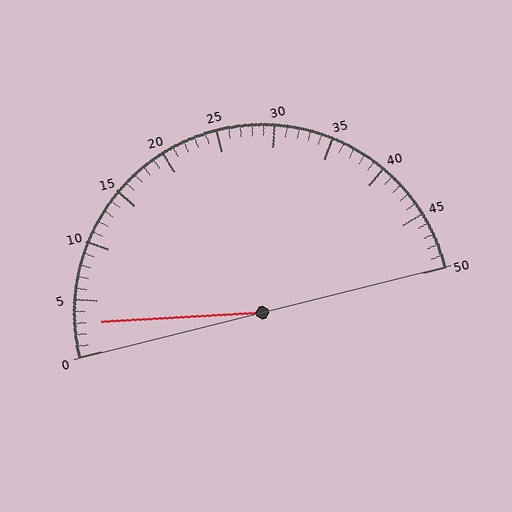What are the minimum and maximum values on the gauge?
The gauge ranges from 0 to 50.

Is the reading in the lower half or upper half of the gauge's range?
The reading is in the lower half of the range (0 to 50).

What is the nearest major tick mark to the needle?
The nearest major tick mark is 5.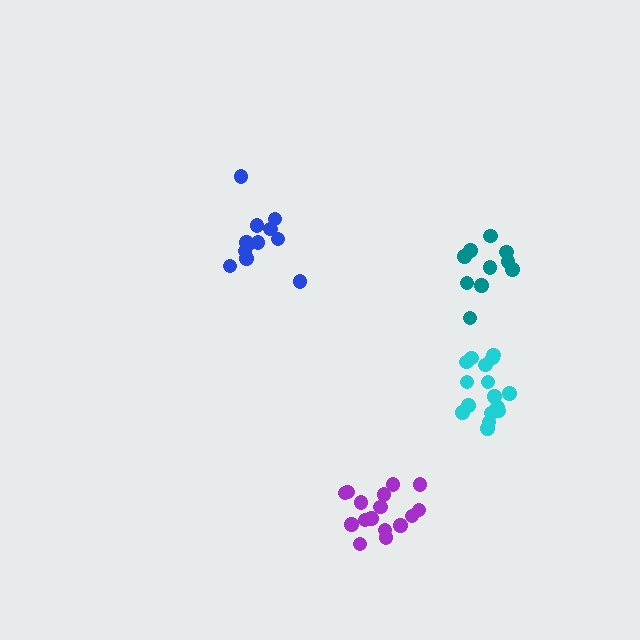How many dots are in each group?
Group 1: 12 dots, Group 2: 10 dots, Group 3: 16 dots, Group 4: 16 dots (54 total).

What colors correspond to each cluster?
The clusters are colored: blue, teal, purple, cyan.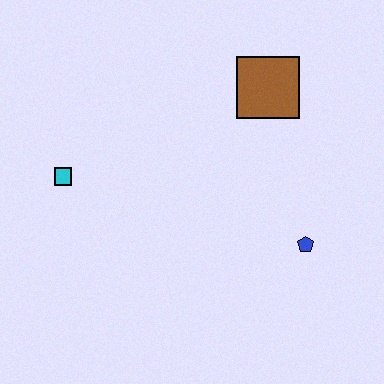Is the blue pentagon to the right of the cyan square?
Yes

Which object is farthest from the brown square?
The cyan square is farthest from the brown square.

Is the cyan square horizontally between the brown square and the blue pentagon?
No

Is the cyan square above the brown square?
No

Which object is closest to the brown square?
The blue pentagon is closest to the brown square.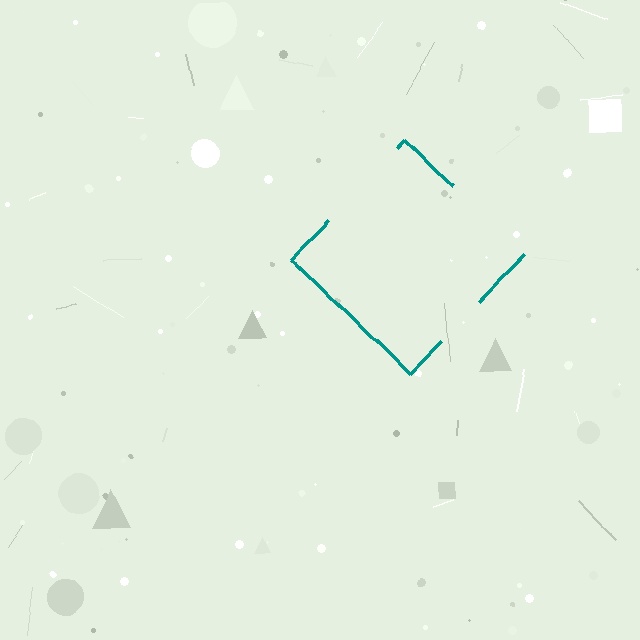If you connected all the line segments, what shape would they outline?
They would outline a diamond.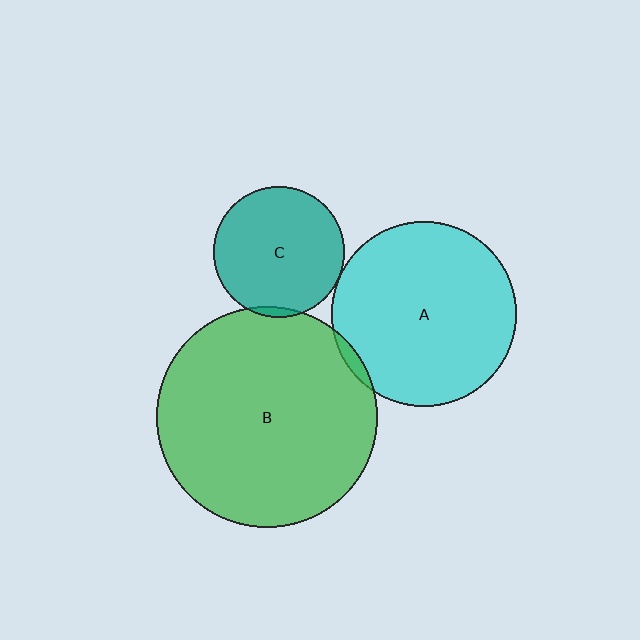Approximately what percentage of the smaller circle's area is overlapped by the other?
Approximately 5%.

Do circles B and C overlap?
Yes.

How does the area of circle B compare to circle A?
Approximately 1.4 times.